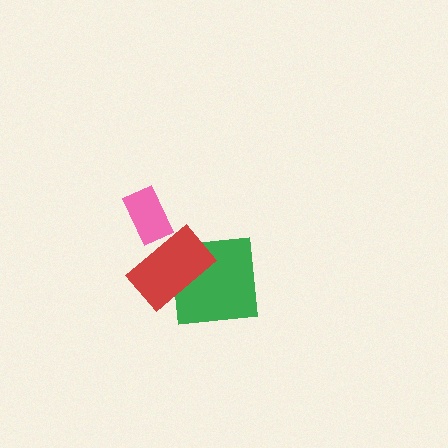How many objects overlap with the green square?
1 object overlaps with the green square.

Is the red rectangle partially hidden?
No, no other shape covers it.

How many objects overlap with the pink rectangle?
1 object overlaps with the pink rectangle.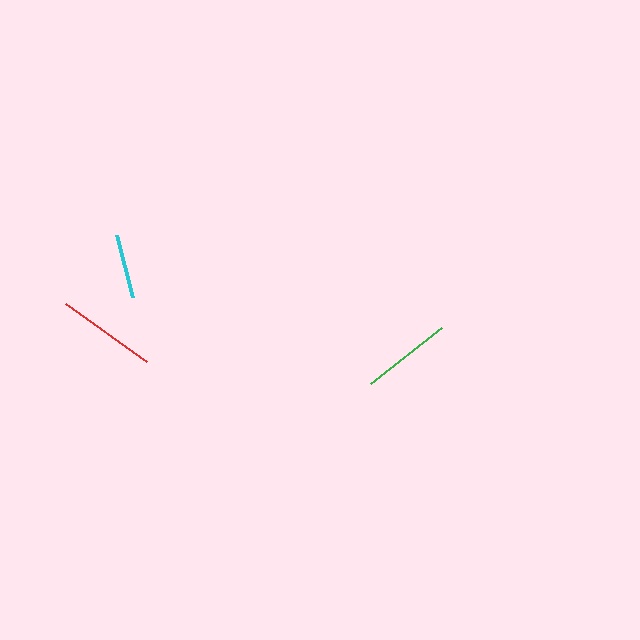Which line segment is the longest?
The red line is the longest at approximately 100 pixels.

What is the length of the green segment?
The green segment is approximately 91 pixels long.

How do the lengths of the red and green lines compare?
The red and green lines are approximately the same length.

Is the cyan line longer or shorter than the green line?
The green line is longer than the cyan line.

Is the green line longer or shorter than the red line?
The red line is longer than the green line.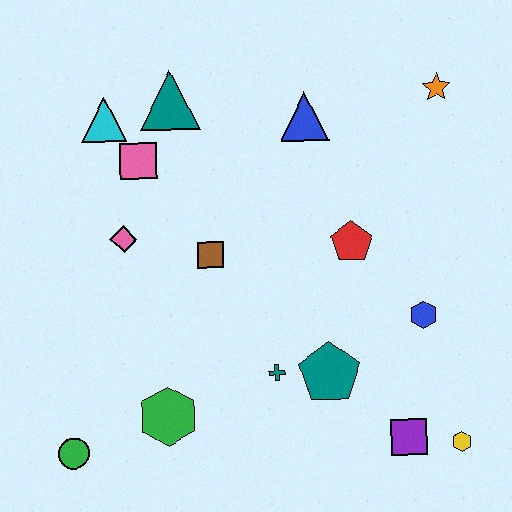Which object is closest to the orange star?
The blue triangle is closest to the orange star.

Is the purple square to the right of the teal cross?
Yes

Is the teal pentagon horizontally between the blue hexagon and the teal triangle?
Yes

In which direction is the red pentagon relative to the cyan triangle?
The red pentagon is to the right of the cyan triangle.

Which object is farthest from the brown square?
The yellow hexagon is farthest from the brown square.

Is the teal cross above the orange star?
No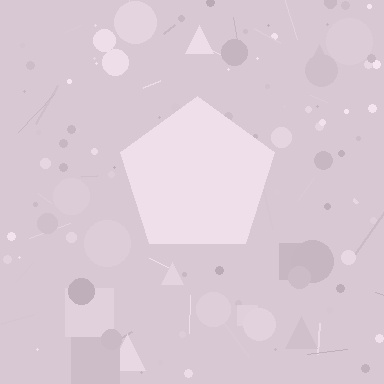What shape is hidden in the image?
A pentagon is hidden in the image.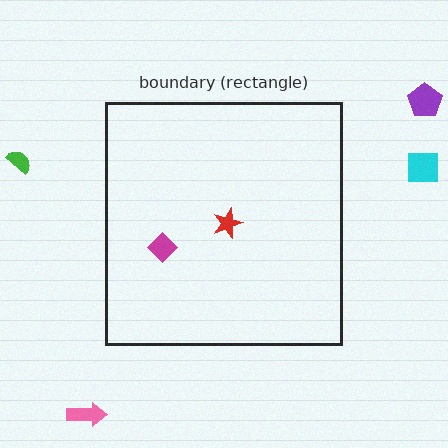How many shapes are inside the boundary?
2 inside, 4 outside.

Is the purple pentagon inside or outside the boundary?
Outside.